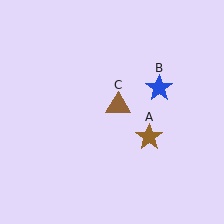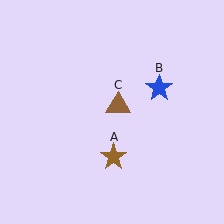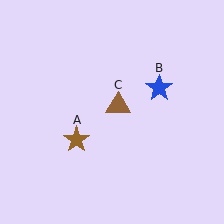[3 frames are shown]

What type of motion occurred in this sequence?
The brown star (object A) rotated clockwise around the center of the scene.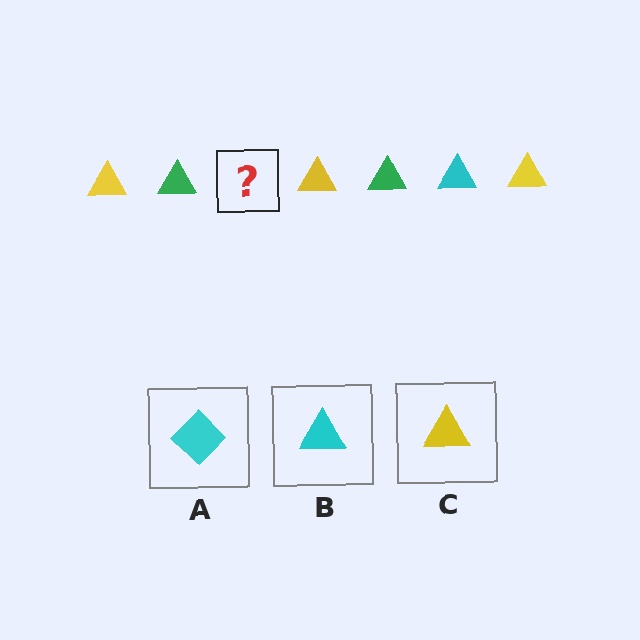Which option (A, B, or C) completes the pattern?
B.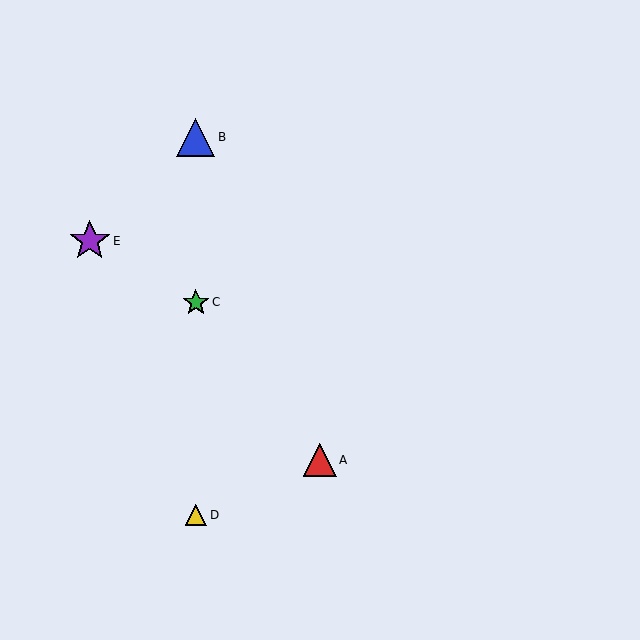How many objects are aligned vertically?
3 objects (B, C, D) are aligned vertically.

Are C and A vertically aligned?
No, C is at x≈196 and A is at x≈320.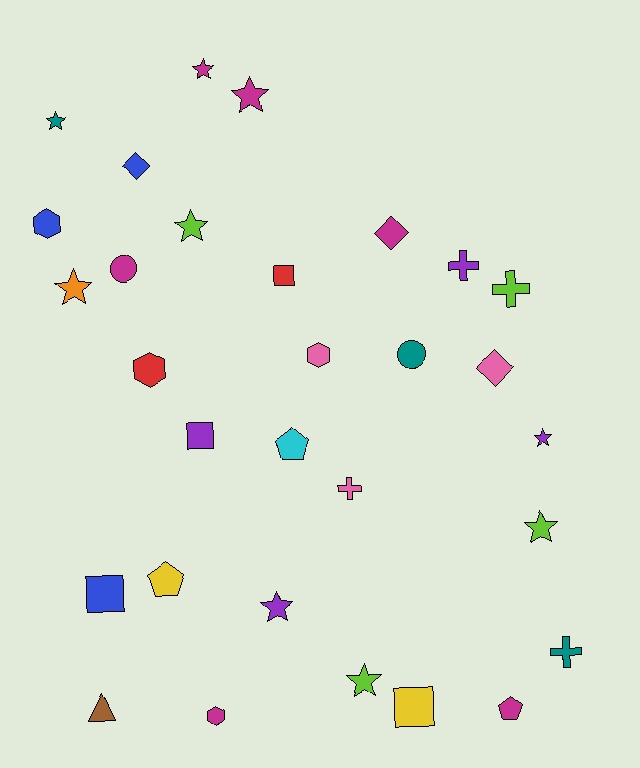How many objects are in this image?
There are 30 objects.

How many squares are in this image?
There are 4 squares.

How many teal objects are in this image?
There are 3 teal objects.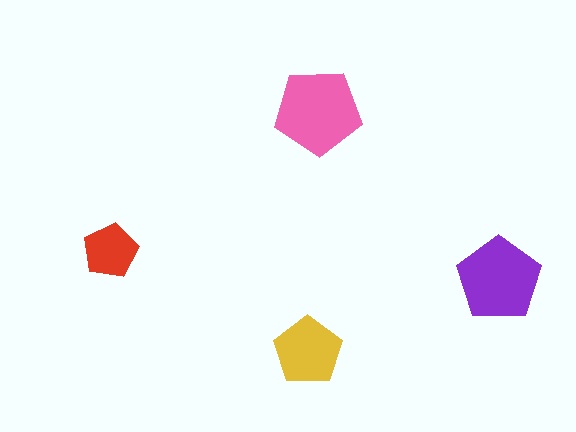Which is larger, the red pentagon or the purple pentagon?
The purple one.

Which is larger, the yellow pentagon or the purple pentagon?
The purple one.